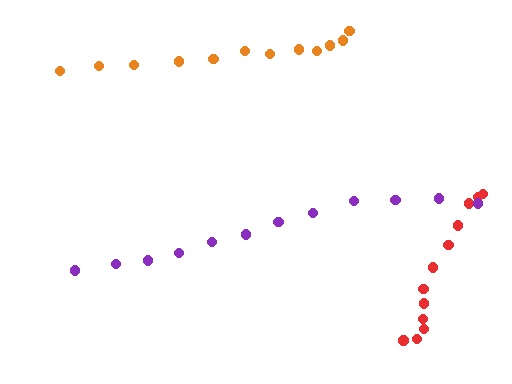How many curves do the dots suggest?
There are 3 distinct paths.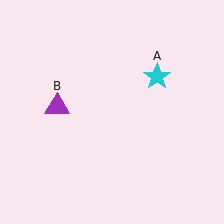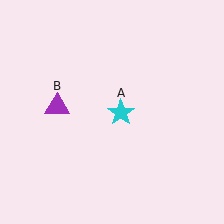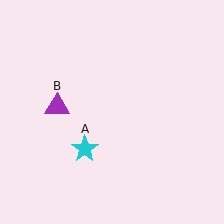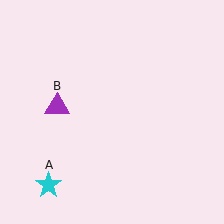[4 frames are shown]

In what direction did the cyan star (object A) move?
The cyan star (object A) moved down and to the left.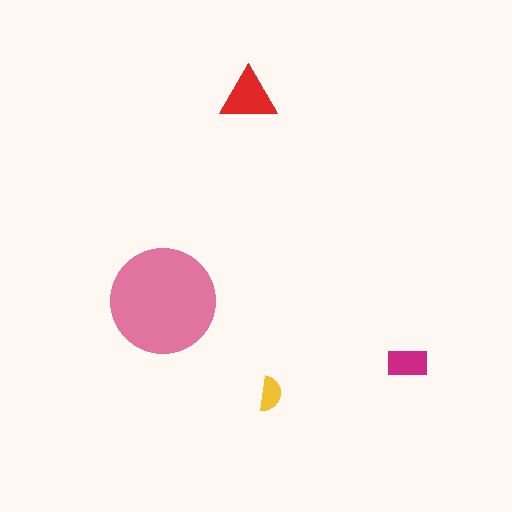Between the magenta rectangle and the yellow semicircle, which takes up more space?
The magenta rectangle.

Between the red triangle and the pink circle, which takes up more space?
The pink circle.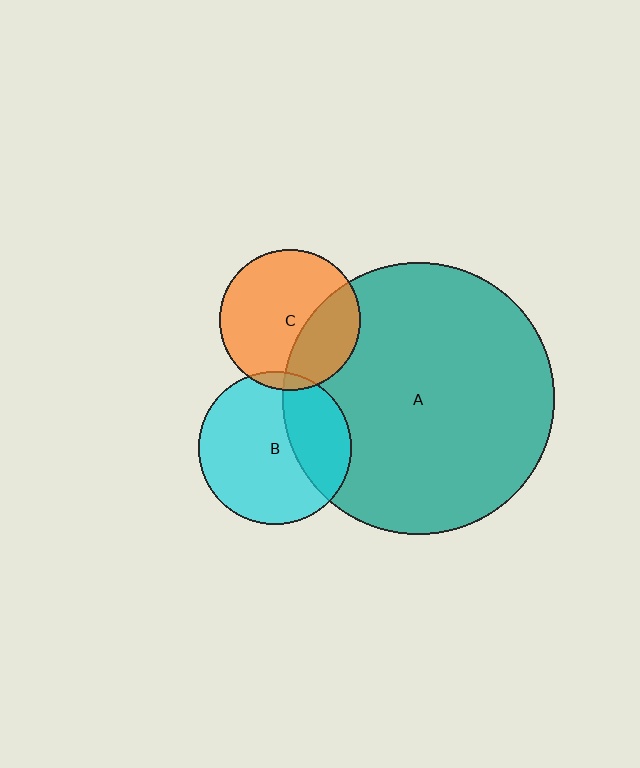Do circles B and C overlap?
Yes.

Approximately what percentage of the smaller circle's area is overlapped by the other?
Approximately 5%.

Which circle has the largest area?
Circle A (teal).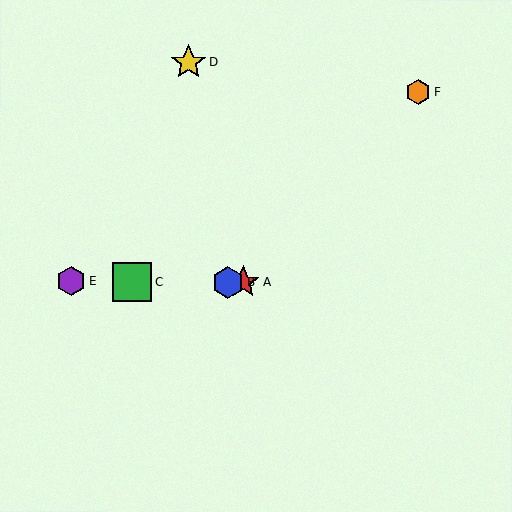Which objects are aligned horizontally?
Objects A, B, C, E are aligned horizontally.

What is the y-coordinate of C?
Object C is at y≈282.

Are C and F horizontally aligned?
No, C is at y≈282 and F is at y≈91.